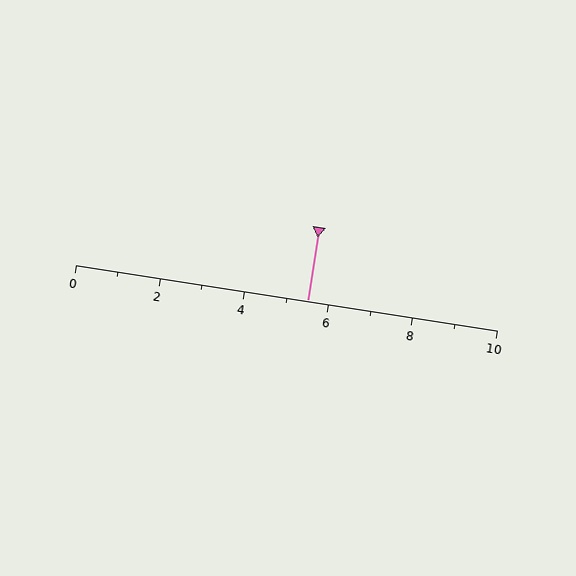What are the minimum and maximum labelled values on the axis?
The axis runs from 0 to 10.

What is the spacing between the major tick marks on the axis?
The major ticks are spaced 2 apart.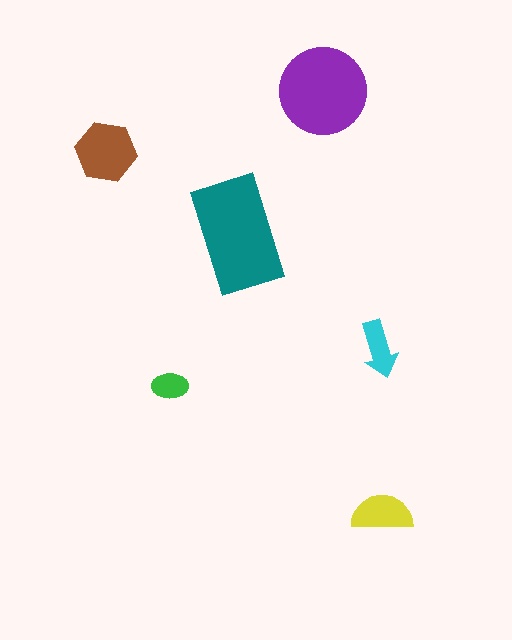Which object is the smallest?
The green ellipse.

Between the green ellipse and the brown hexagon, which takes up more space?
The brown hexagon.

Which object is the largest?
The teal rectangle.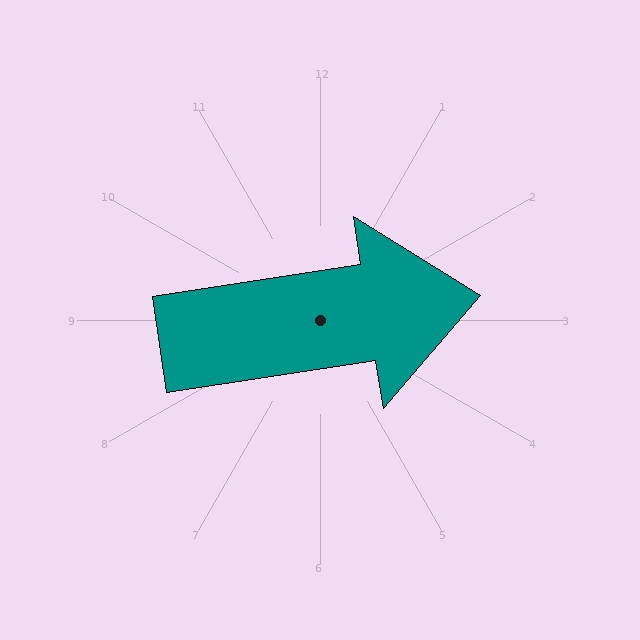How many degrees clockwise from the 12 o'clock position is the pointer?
Approximately 81 degrees.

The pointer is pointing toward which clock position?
Roughly 3 o'clock.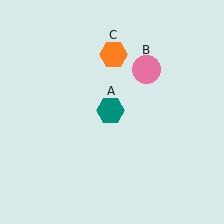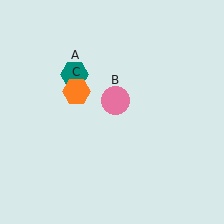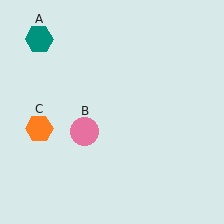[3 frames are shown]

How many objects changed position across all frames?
3 objects changed position: teal hexagon (object A), pink circle (object B), orange hexagon (object C).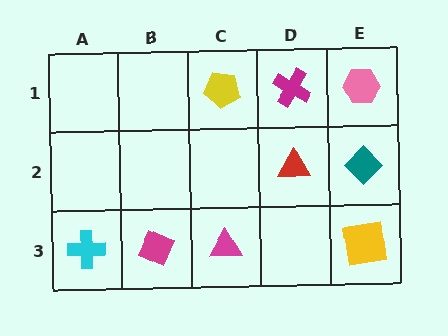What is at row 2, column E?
A teal diamond.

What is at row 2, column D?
A red triangle.